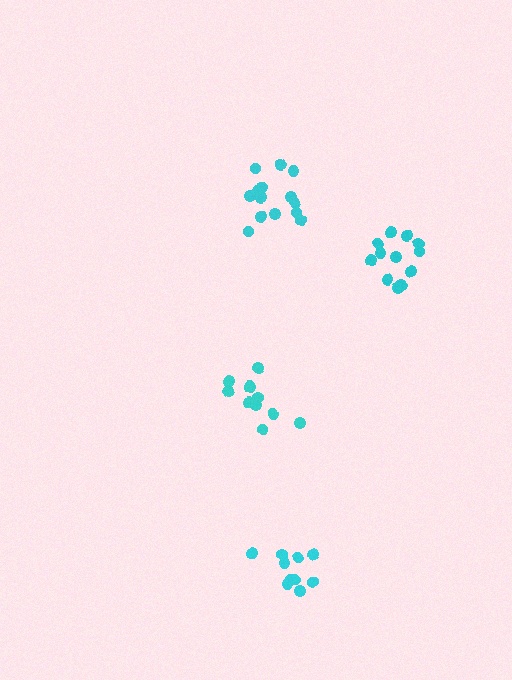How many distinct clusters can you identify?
There are 4 distinct clusters.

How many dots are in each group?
Group 1: 14 dots, Group 2: 11 dots, Group 3: 10 dots, Group 4: 12 dots (47 total).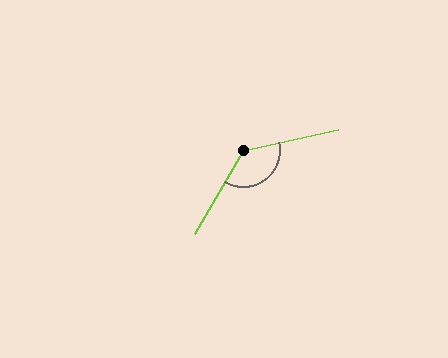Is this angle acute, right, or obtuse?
It is obtuse.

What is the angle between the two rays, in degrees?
Approximately 133 degrees.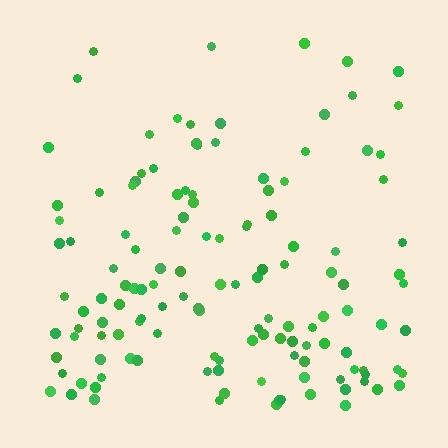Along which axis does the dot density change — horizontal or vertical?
Vertical.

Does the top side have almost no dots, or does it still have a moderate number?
Still a moderate number, just noticeably fewer than the bottom.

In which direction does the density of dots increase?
From top to bottom, with the bottom side densest.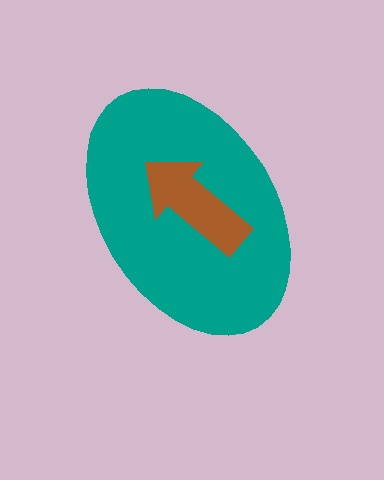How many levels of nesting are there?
2.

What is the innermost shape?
The brown arrow.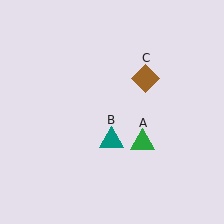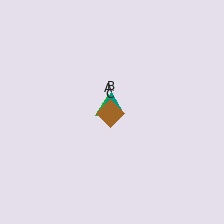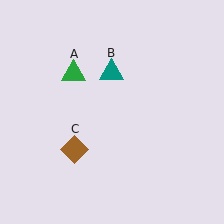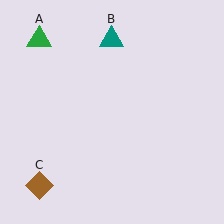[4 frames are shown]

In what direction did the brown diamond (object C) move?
The brown diamond (object C) moved down and to the left.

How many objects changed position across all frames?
3 objects changed position: green triangle (object A), teal triangle (object B), brown diamond (object C).